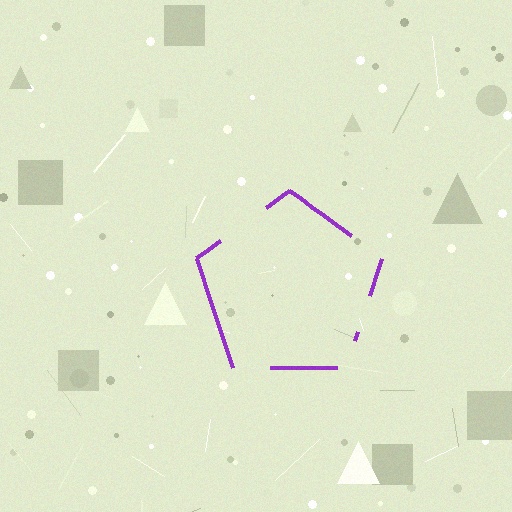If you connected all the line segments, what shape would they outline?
They would outline a pentagon.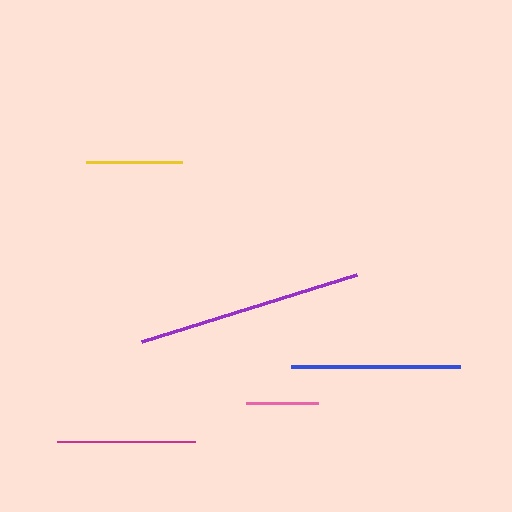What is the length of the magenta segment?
The magenta segment is approximately 138 pixels long.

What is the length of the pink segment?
The pink segment is approximately 72 pixels long.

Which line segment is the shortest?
The pink line is the shortest at approximately 72 pixels.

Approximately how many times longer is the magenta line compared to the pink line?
The magenta line is approximately 1.9 times the length of the pink line.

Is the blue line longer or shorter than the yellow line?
The blue line is longer than the yellow line.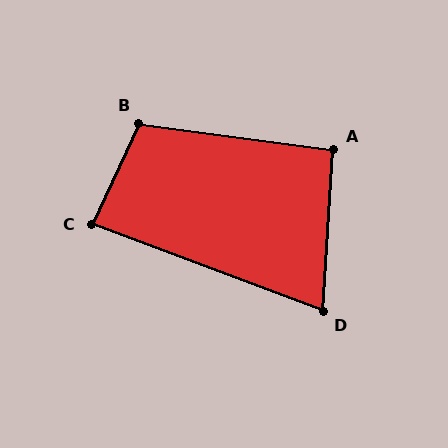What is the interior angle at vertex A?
Approximately 94 degrees (approximately right).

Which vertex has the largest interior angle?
B, at approximately 107 degrees.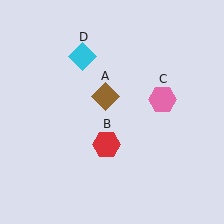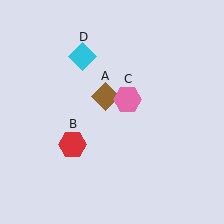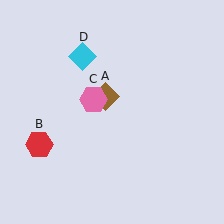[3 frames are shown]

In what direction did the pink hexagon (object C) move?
The pink hexagon (object C) moved left.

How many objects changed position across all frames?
2 objects changed position: red hexagon (object B), pink hexagon (object C).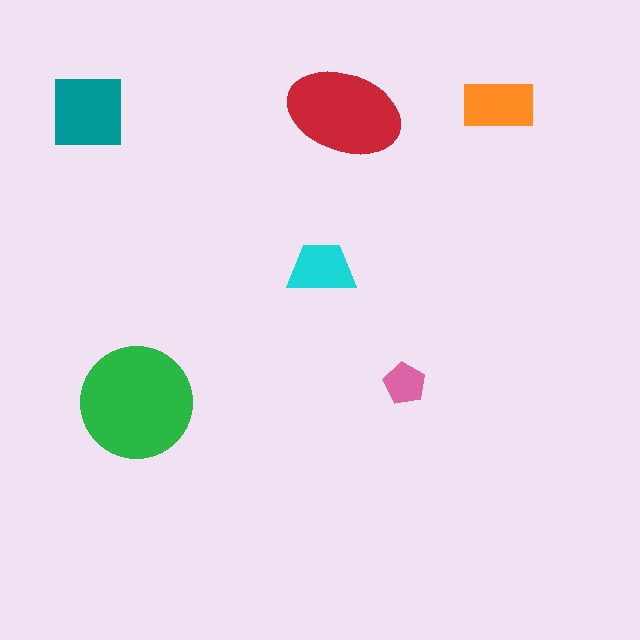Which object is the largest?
The green circle.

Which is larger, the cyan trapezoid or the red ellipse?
The red ellipse.